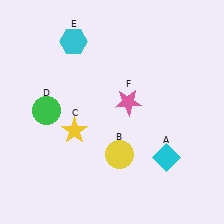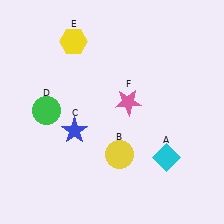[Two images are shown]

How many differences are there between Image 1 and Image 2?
There are 2 differences between the two images.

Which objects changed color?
C changed from yellow to blue. E changed from cyan to yellow.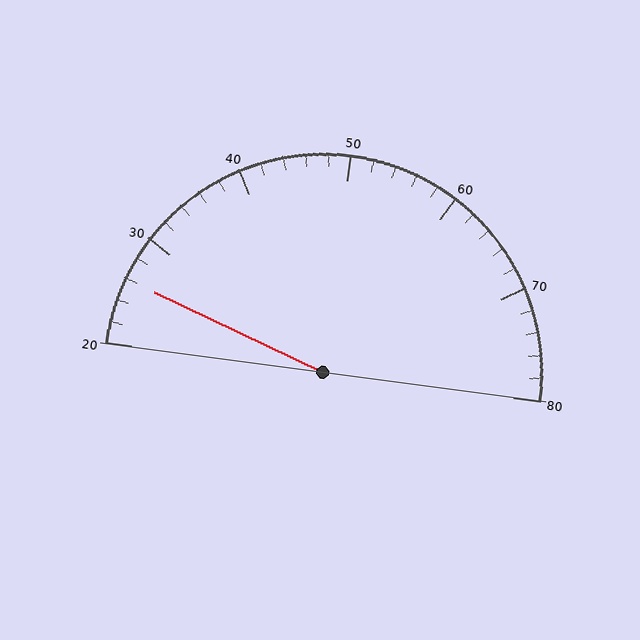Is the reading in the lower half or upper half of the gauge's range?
The reading is in the lower half of the range (20 to 80).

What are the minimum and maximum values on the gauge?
The gauge ranges from 20 to 80.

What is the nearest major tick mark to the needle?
The nearest major tick mark is 30.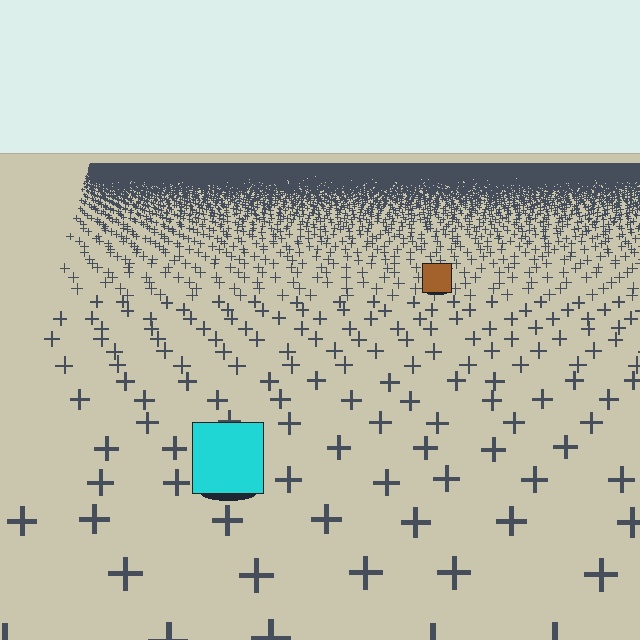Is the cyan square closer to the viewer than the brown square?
Yes. The cyan square is closer — you can tell from the texture gradient: the ground texture is coarser near it.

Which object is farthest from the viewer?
The brown square is farthest from the viewer. It appears smaller and the ground texture around it is denser.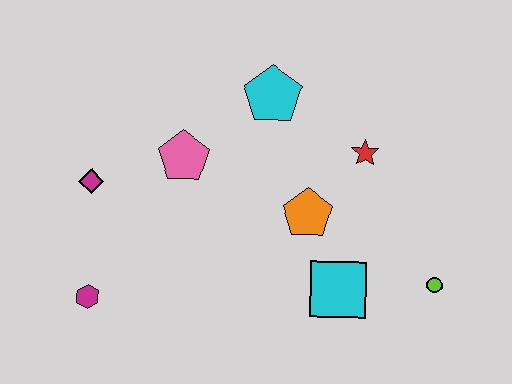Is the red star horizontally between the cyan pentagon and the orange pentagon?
No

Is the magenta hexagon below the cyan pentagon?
Yes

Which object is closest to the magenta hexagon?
The magenta diamond is closest to the magenta hexagon.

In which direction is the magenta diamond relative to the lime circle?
The magenta diamond is to the left of the lime circle.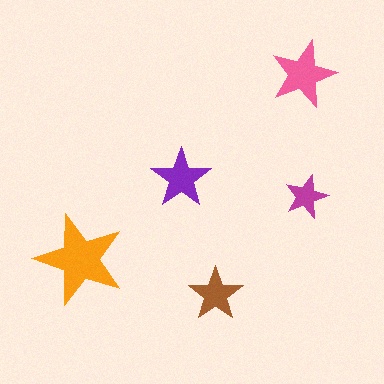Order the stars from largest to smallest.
the orange one, the pink one, the purple one, the brown one, the magenta one.